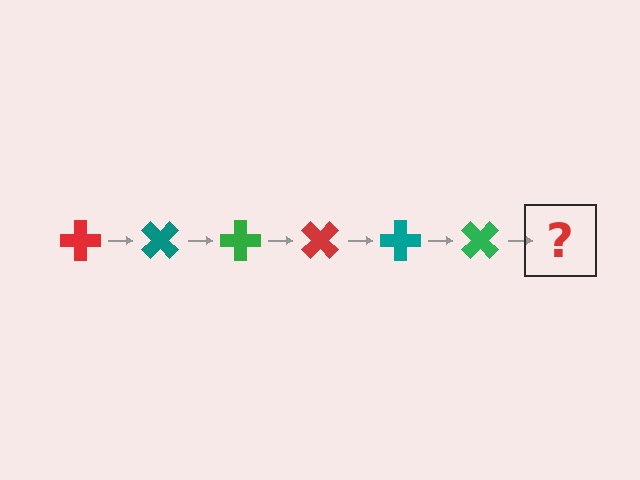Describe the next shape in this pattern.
It should be a red cross, rotated 270 degrees from the start.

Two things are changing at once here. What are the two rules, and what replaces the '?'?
The two rules are that it rotates 45 degrees each step and the color cycles through red, teal, and green. The '?' should be a red cross, rotated 270 degrees from the start.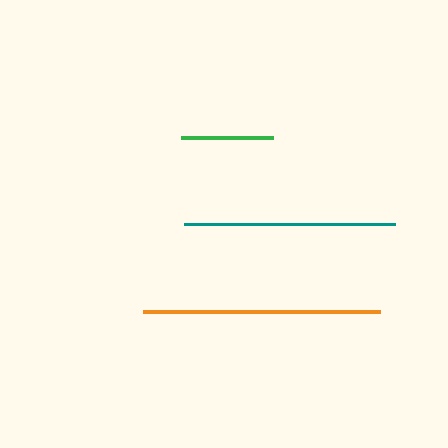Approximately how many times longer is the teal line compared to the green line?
The teal line is approximately 2.3 times the length of the green line.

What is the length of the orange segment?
The orange segment is approximately 236 pixels long.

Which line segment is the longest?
The orange line is the longest at approximately 236 pixels.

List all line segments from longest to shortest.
From longest to shortest: orange, teal, green.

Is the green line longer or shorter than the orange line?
The orange line is longer than the green line.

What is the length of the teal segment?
The teal segment is approximately 211 pixels long.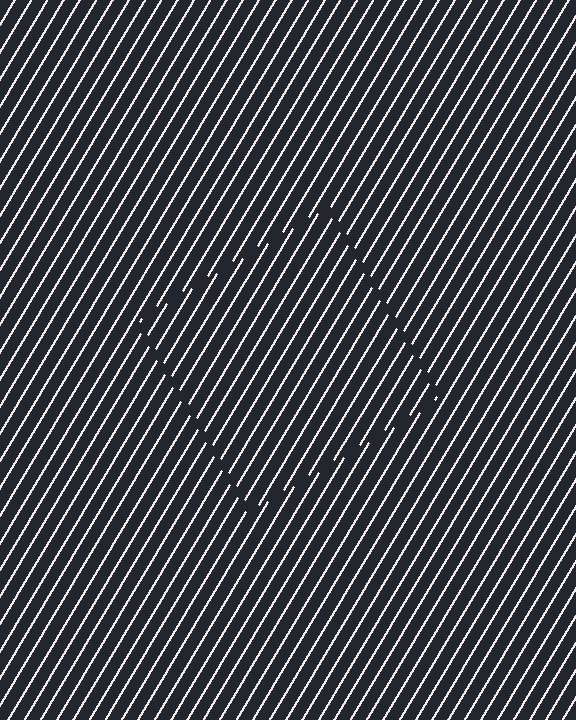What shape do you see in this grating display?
An illusory square. The interior of the shape contains the same grating, shifted by half a period — the contour is defined by the phase discontinuity where line-ends from the inner and outer gratings abut.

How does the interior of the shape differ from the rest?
The interior of the shape contains the same grating, shifted by half a period — the contour is defined by the phase discontinuity where line-ends from the inner and outer gratings abut.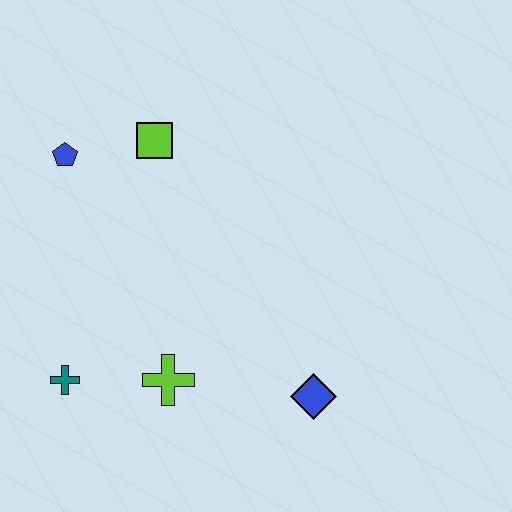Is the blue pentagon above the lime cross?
Yes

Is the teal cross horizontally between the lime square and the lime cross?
No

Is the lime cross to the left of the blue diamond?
Yes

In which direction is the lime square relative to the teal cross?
The lime square is above the teal cross.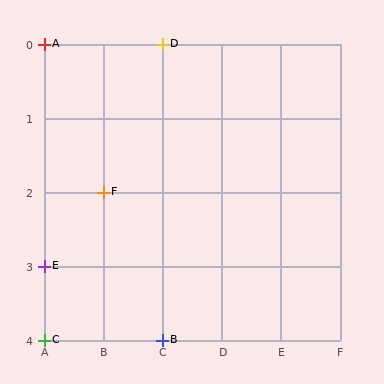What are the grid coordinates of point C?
Point C is at grid coordinates (A, 4).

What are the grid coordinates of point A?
Point A is at grid coordinates (A, 0).